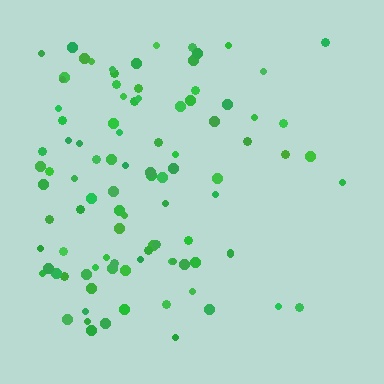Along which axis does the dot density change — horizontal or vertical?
Horizontal.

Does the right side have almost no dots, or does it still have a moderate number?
Still a moderate number, just noticeably fewer than the left.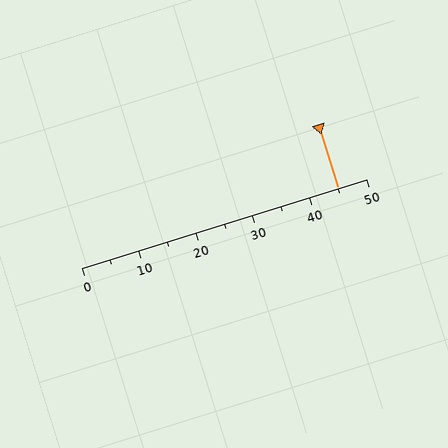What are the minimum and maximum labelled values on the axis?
The axis runs from 0 to 50.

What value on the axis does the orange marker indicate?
The marker indicates approximately 45.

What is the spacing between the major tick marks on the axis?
The major ticks are spaced 10 apart.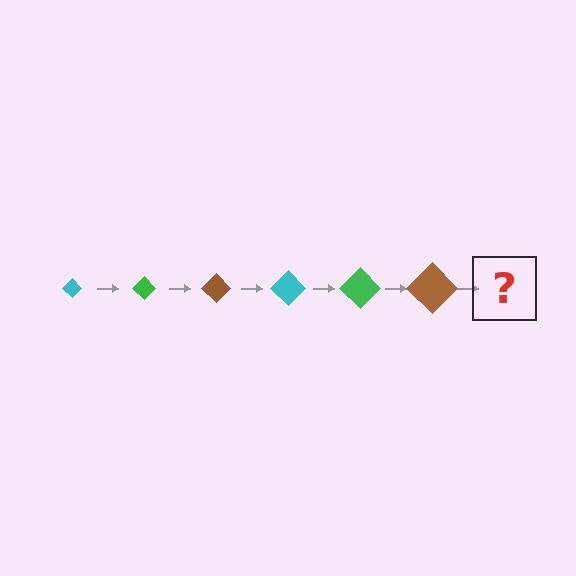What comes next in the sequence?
The next element should be a cyan diamond, larger than the previous one.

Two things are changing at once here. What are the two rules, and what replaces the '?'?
The two rules are that the diamond grows larger each step and the color cycles through cyan, green, and brown. The '?' should be a cyan diamond, larger than the previous one.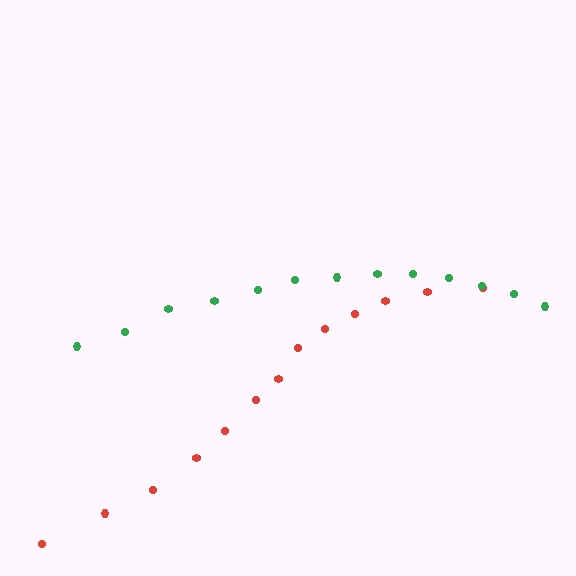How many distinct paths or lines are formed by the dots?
There are 2 distinct paths.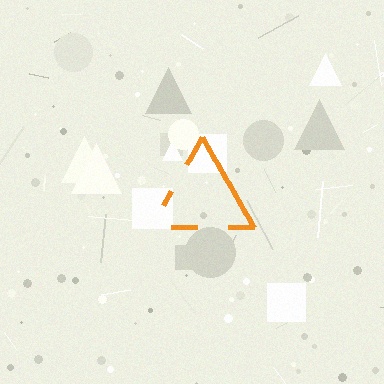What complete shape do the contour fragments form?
The contour fragments form a triangle.